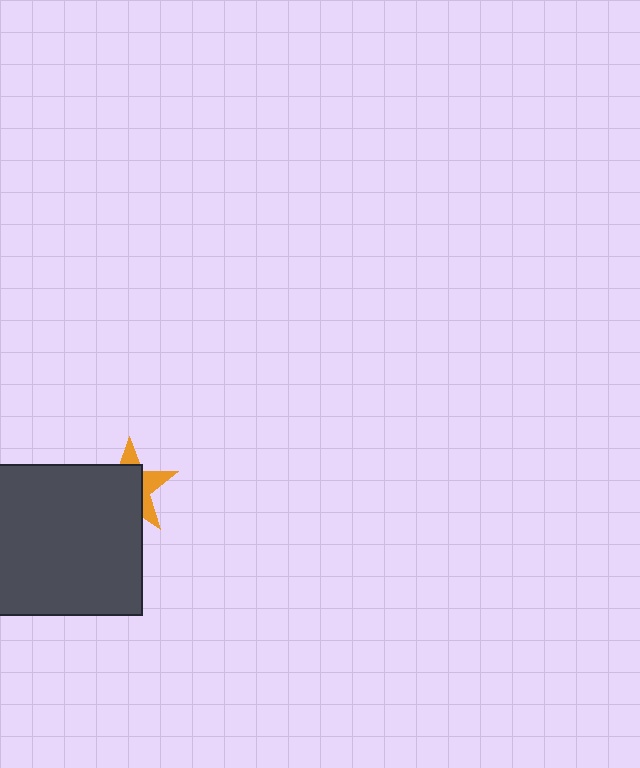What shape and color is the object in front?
The object in front is a dark gray rectangle.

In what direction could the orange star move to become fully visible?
The orange star could move toward the upper-right. That would shift it out from behind the dark gray rectangle entirely.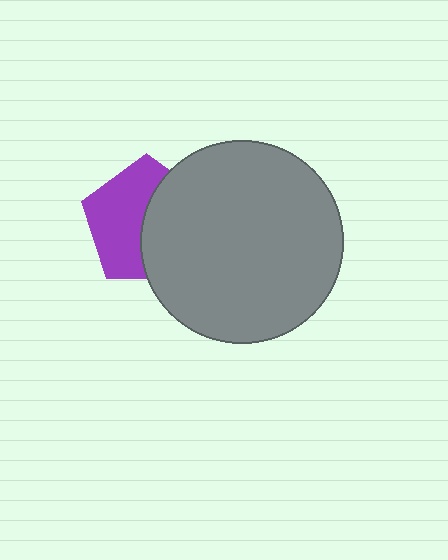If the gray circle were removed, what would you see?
You would see the complete purple pentagon.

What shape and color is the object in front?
The object in front is a gray circle.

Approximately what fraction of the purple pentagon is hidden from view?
Roughly 48% of the purple pentagon is hidden behind the gray circle.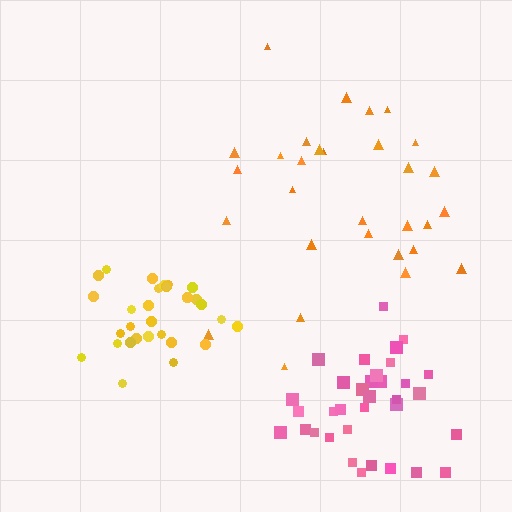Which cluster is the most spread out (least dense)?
Orange.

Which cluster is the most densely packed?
Yellow.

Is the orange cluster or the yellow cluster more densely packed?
Yellow.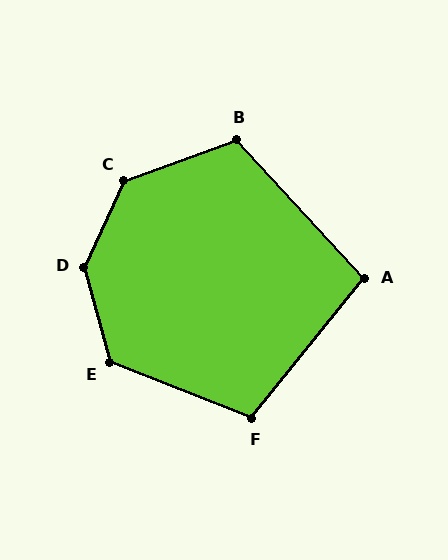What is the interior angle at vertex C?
Approximately 135 degrees (obtuse).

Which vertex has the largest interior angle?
D, at approximately 140 degrees.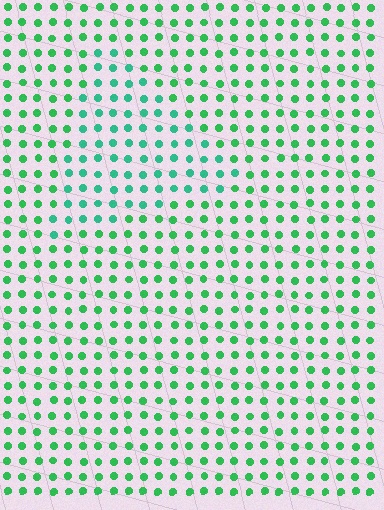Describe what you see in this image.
The image is filled with small green elements in a uniform arrangement. A triangle-shaped region is visible where the elements are tinted to a slightly different hue, forming a subtle color boundary.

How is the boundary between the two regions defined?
The boundary is defined purely by a slight shift in hue (about 24 degrees). Spacing, size, and orientation are identical on both sides.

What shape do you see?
I see a triangle.